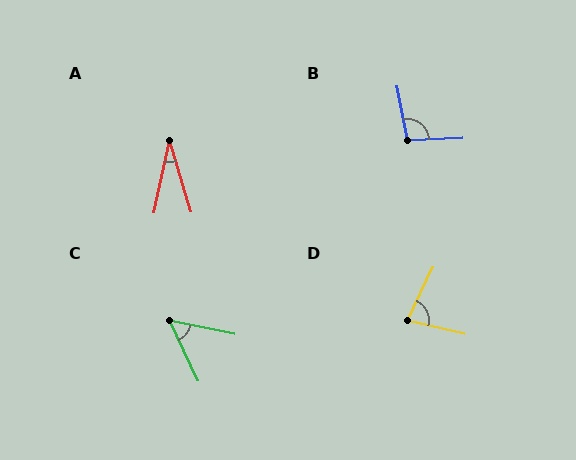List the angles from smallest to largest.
A (29°), C (54°), D (78°), B (99°).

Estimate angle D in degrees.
Approximately 78 degrees.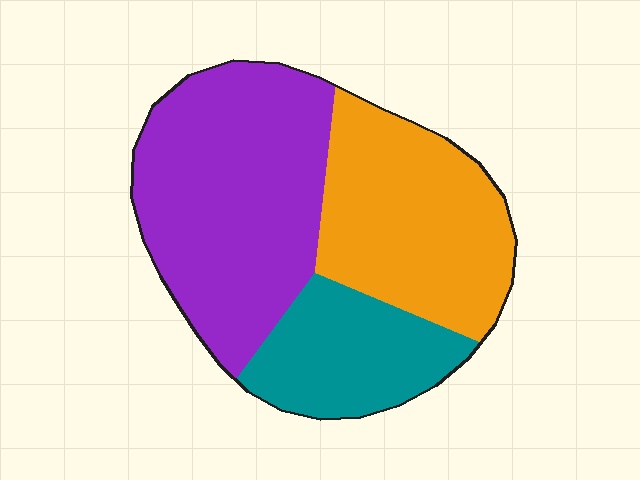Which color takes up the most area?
Purple, at roughly 45%.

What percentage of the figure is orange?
Orange covers about 35% of the figure.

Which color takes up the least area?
Teal, at roughly 20%.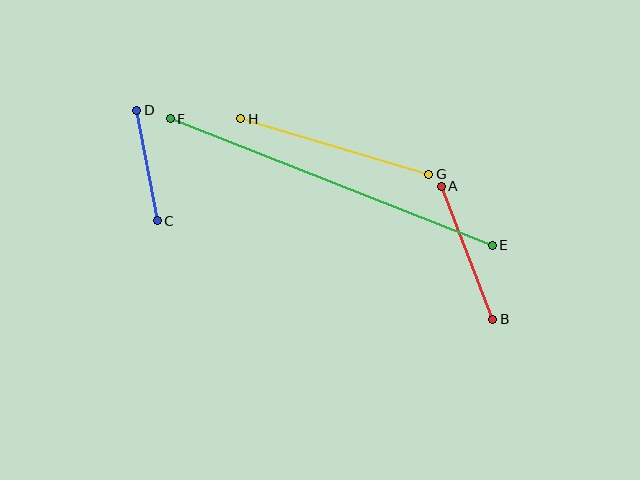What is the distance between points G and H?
The distance is approximately 196 pixels.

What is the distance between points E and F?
The distance is approximately 346 pixels.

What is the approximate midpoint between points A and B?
The midpoint is at approximately (467, 253) pixels.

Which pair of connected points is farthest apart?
Points E and F are farthest apart.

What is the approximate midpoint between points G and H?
The midpoint is at approximately (335, 147) pixels.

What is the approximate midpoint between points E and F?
The midpoint is at approximately (331, 182) pixels.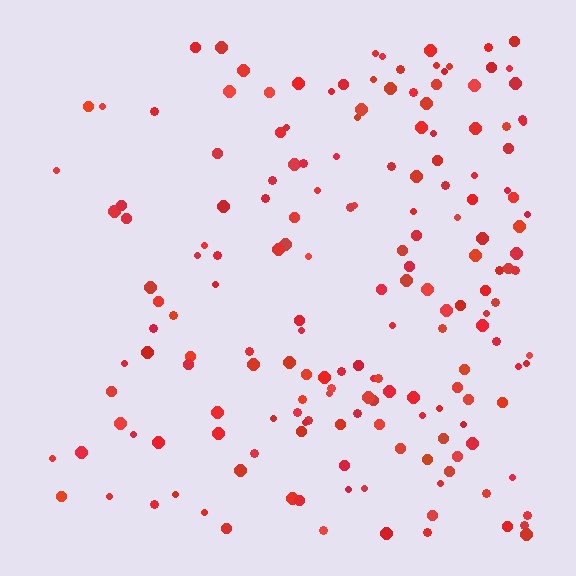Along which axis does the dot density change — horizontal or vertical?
Horizontal.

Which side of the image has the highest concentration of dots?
The right.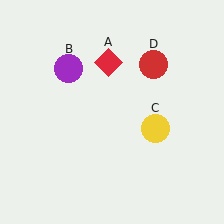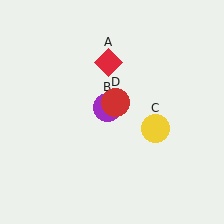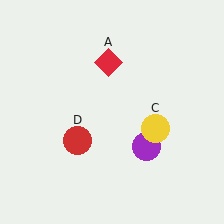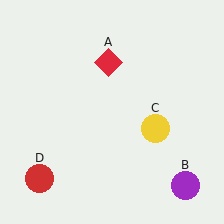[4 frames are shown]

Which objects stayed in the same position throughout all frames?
Red diamond (object A) and yellow circle (object C) remained stationary.